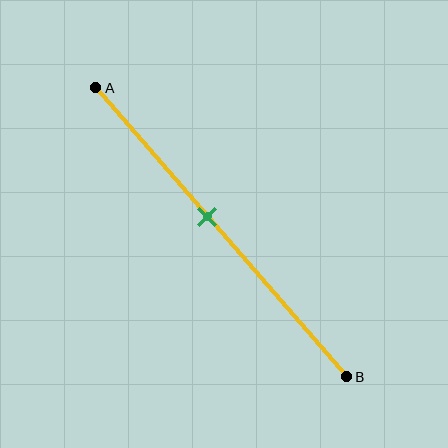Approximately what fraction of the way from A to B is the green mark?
The green mark is approximately 45% of the way from A to B.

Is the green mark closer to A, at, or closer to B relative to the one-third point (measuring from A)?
The green mark is closer to point B than the one-third point of segment AB.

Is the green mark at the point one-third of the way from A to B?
No, the mark is at about 45% from A, not at the 33% one-third point.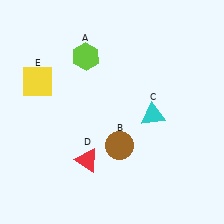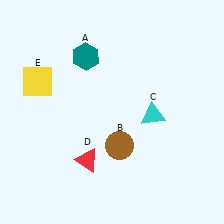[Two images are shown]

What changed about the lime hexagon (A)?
In Image 1, A is lime. In Image 2, it changed to teal.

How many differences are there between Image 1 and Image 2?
There is 1 difference between the two images.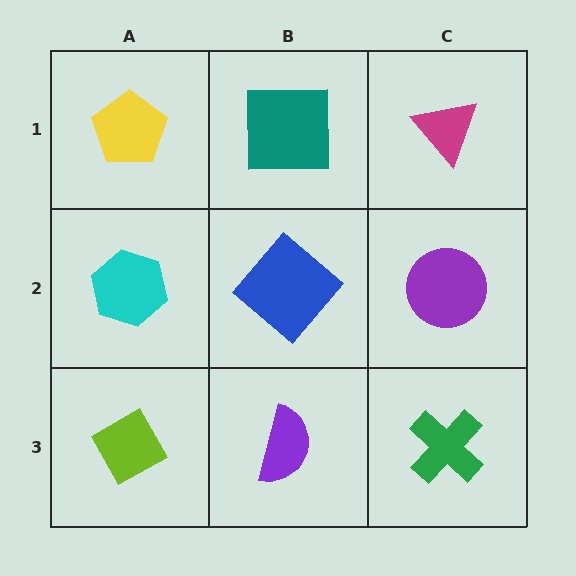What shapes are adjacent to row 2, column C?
A magenta triangle (row 1, column C), a green cross (row 3, column C), a blue diamond (row 2, column B).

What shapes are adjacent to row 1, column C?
A purple circle (row 2, column C), a teal square (row 1, column B).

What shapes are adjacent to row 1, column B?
A blue diamond (row 2, column B), a yellow pentagon (row 1, column A), a magenta triangle (row 1, column C).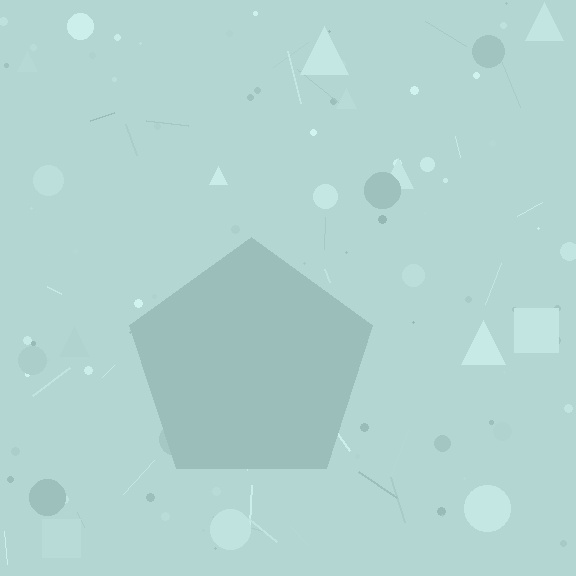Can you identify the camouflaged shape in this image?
The camouflaged shape is a pentagon.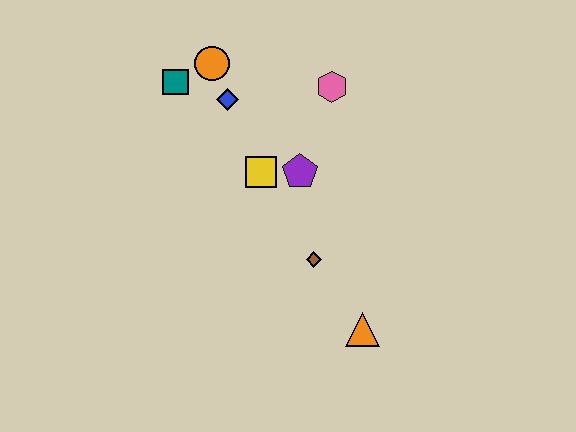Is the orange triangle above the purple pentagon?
No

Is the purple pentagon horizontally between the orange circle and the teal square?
No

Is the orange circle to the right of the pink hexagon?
No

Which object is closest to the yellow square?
The purple pentagon is closest to the yellow square.